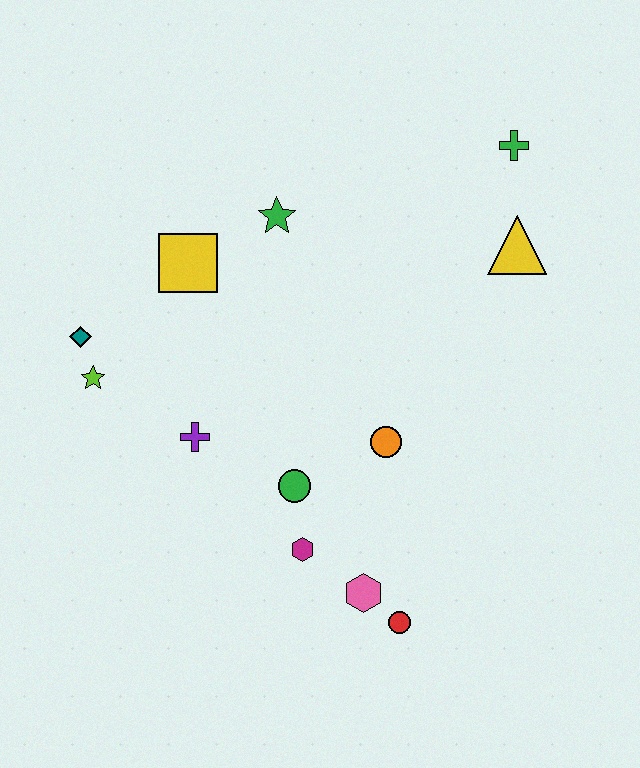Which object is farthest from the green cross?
The red circle is farthest from the green cross.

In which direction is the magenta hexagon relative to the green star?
The magenta hexagon is below the green star.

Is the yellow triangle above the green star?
No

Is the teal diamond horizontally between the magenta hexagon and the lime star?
No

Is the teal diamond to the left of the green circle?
Yes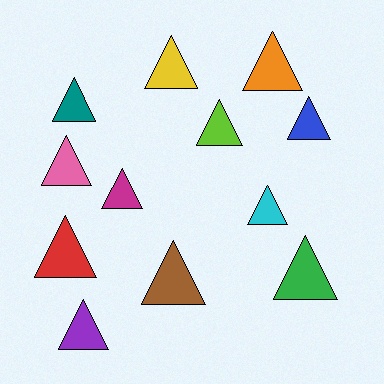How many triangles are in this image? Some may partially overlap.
There are 12 triangles.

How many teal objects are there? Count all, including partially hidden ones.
There is 1 teal object.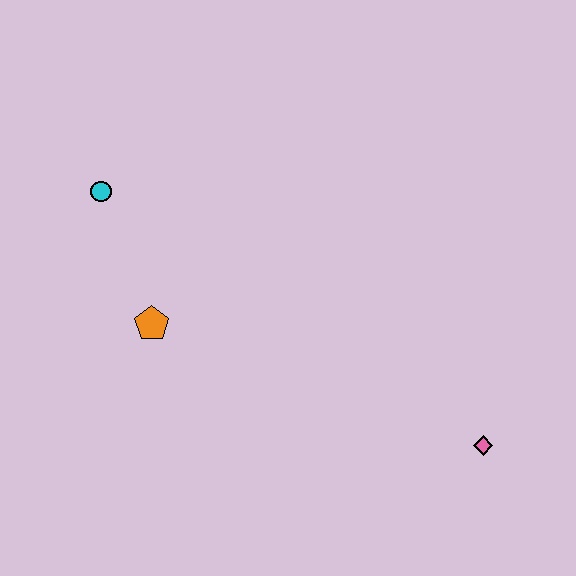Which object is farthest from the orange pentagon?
The pink diamond is farthest from the orange pentagon.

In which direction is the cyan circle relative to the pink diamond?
The cyan circle is to the left of the pink diamond.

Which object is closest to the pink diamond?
The orange pentagon is closest to the pink diamond.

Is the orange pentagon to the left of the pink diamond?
Yes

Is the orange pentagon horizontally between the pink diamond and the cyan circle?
Yes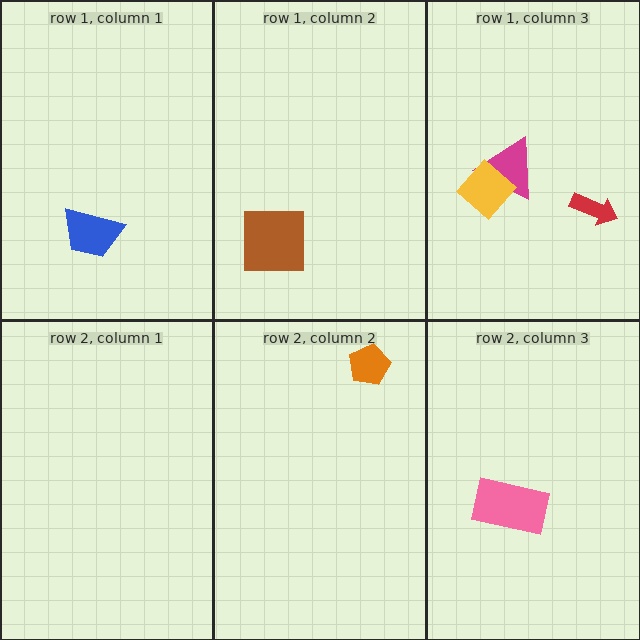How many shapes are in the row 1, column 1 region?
1.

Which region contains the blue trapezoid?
The row 1, column 1 region.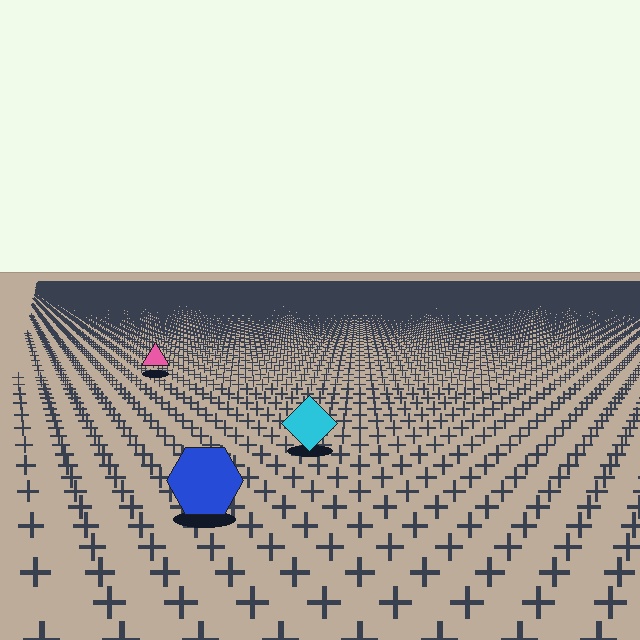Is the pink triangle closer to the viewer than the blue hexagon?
No. The blue hexagon is closer — you can tell from the texture gradient: the ground texture is coarser near it.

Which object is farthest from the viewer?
The pink triangle is farthest from the viewer. It appears smaller and the ground texture around it is denser.